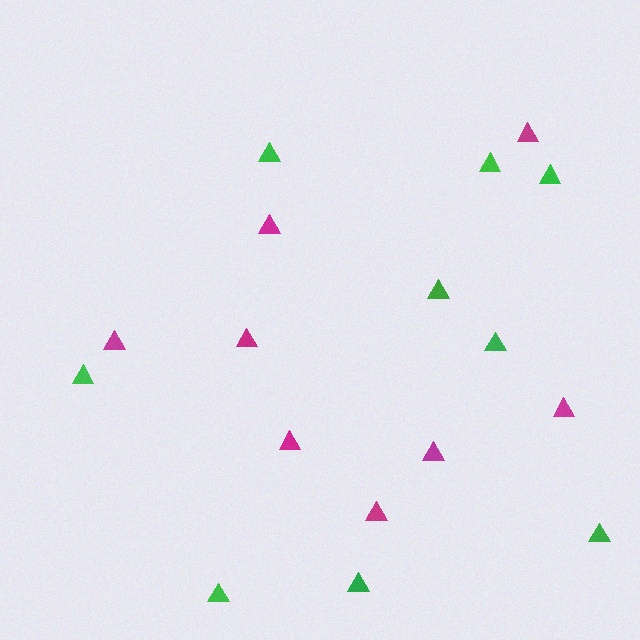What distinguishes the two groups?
There are 2 groups: one group of green triangles (9) and one group of magenta triangles (8).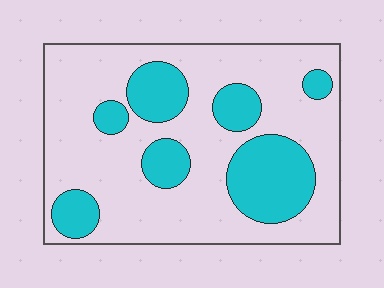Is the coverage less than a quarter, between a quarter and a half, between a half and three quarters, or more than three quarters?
Between a quarter and a half.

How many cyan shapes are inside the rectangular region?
7.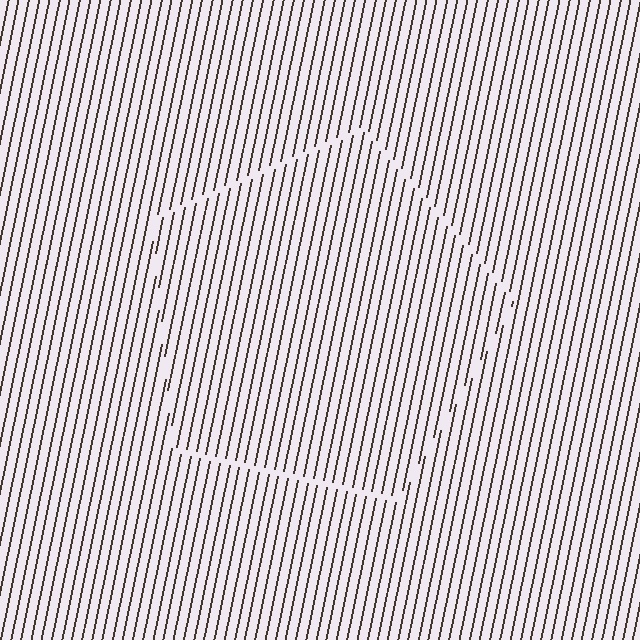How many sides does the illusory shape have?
5 sides — the line-ends trace a pentagon.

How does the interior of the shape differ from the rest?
The interior of the shape contains the same grating, shifted by half a period — the contour is defined by the phase discontinuity where line-ends from the inner and outer gratings abut.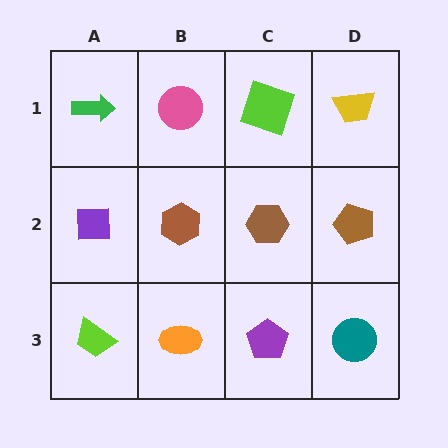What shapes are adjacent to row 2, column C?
A lime square (row 1, column C), a purple pentagon (row 3, column C), a brown hexagon (row 2, column B), a brown pentagon (row 2, column D).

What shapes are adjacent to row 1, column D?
A brown pentagon (row 2, column D), a lime square (row 1, column C).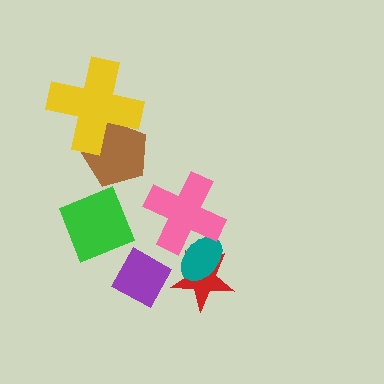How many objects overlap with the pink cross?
1 object overlaps with the pink cross.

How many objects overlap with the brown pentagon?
1 object overlaps with the brown pentagon.